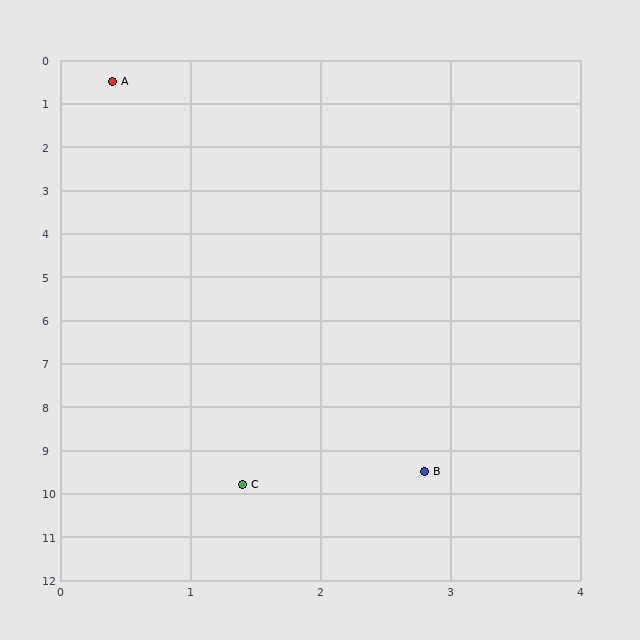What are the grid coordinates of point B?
Point B is at approximately (2.8, 9.5).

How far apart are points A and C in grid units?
Points A and C are about 9.4 grid units apart.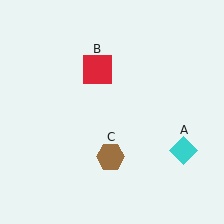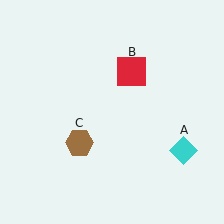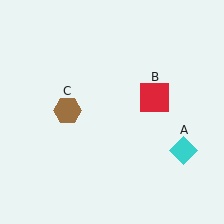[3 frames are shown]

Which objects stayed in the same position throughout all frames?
Cyan diamond (object A) remained stationary.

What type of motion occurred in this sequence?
The red square (object B), brown hexagon (object C) rotated clockwise around the center of the scene.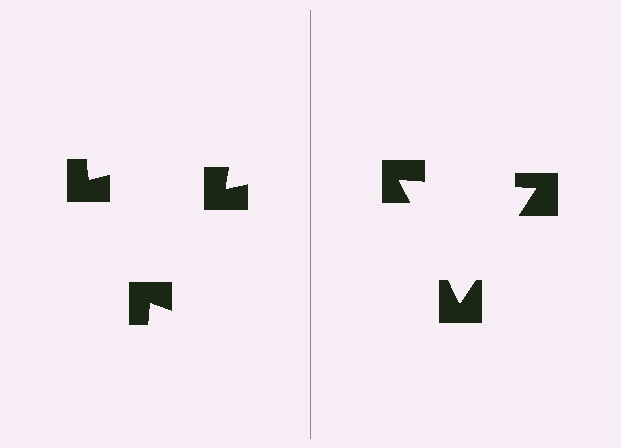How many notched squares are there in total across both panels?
6 — 3 on each side.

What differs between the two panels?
The notched squares are positioned identically on both sides; only the wedge orientations differ. On the right they align to a triangle; on the left they are misaligned.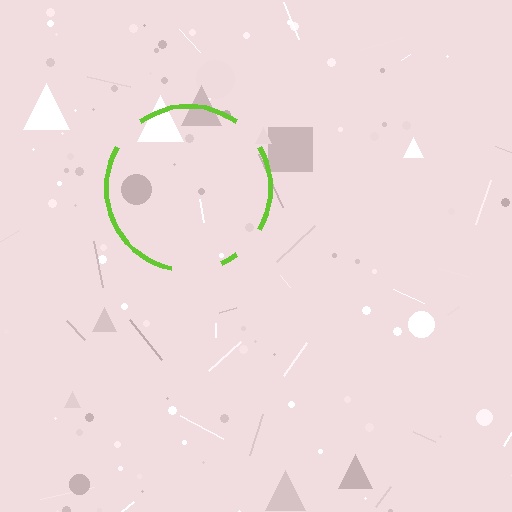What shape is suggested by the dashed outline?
The dashed outline suggests a circle.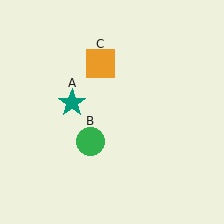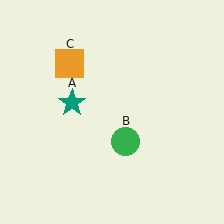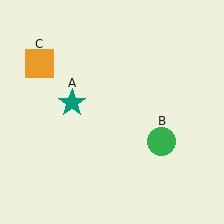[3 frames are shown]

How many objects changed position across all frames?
2 objects changed position: green circle (object B), orange square (object C).